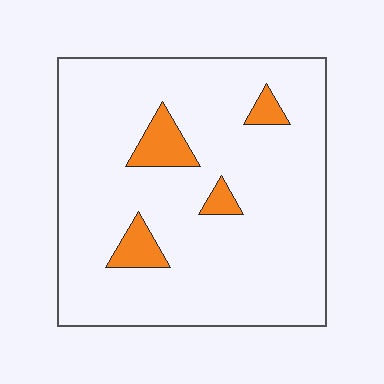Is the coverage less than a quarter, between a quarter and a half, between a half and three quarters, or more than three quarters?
Less than a quarter.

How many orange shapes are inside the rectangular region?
4.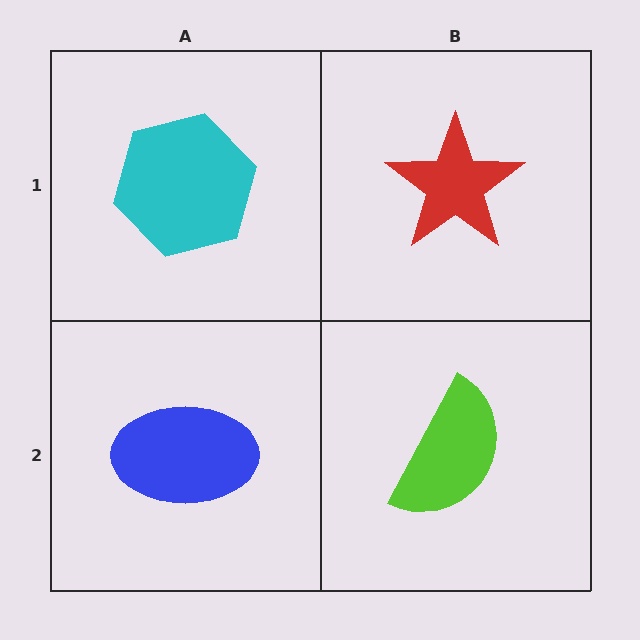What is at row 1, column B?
A red star.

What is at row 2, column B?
A lime semicircle.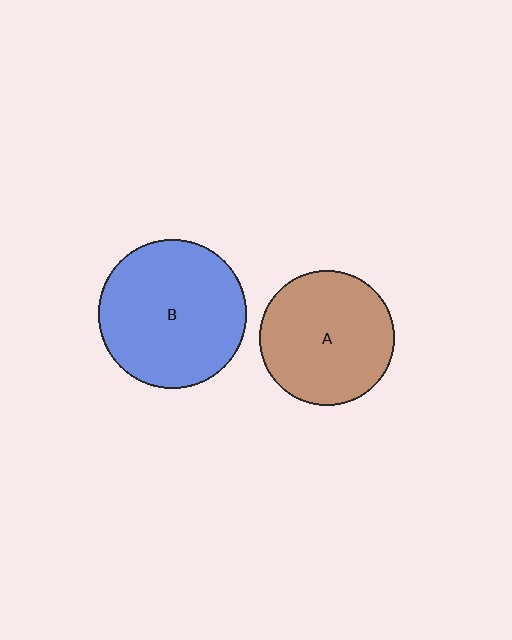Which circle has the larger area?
Circle B (blue).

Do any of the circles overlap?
No, none of the circles overlap.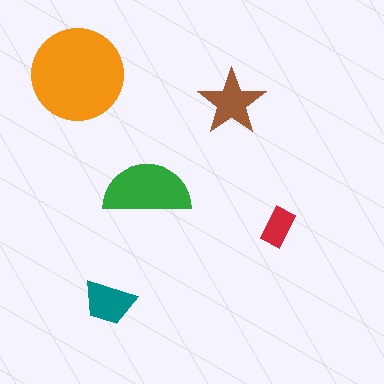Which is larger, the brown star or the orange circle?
The orange circle.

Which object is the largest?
The orange circle.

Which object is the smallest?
The red rectangle.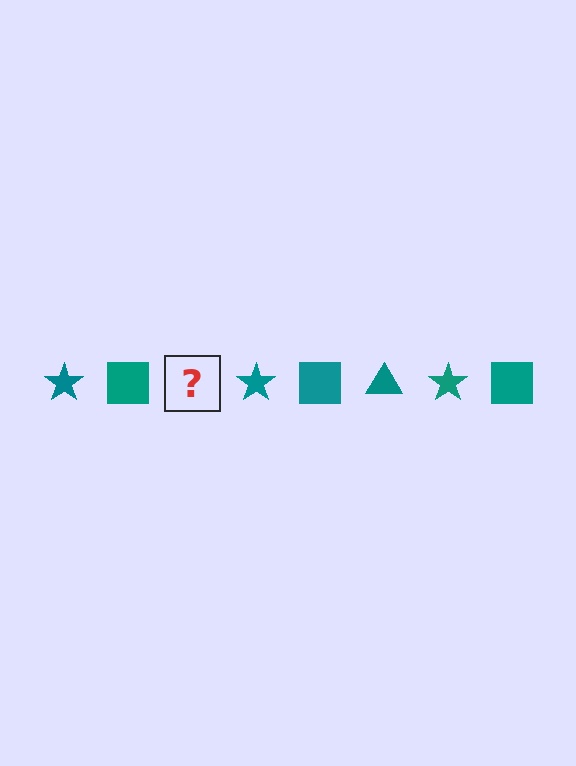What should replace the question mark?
The question mark should be replaced with a teal triangle.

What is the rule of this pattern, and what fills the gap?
The rule is that the pattern cycles through star, square, triangle shapes in teal. The gap should be filled with a teal triangle.